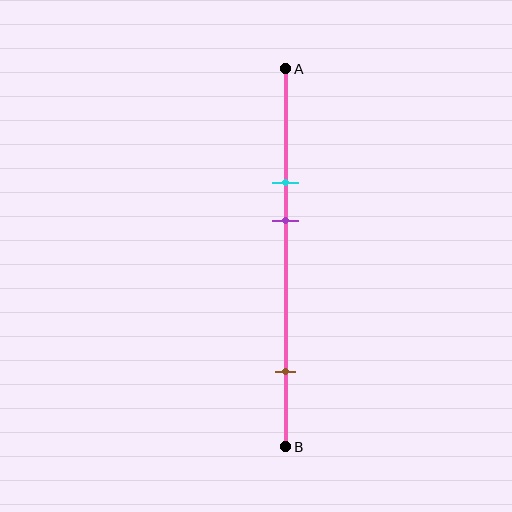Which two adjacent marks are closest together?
The cyan and purple marks are the closest adjacent pair.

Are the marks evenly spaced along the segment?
No, the marks are not evenly spaced.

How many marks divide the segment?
There are 3 marks dividing the segment.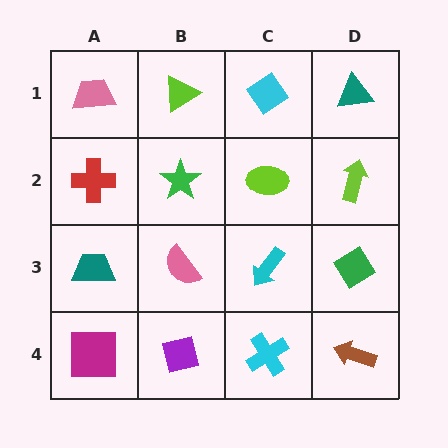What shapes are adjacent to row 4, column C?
A cyan arrow (row 3, column C), a purple square (row 4, column B), a brown arrow (row 4, column D).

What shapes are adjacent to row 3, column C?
A lime ellipse (row 2, column C), a cyan cross (row 4, column C), a pink semicircle (row 3, column B), a green diamond (row 3, column D).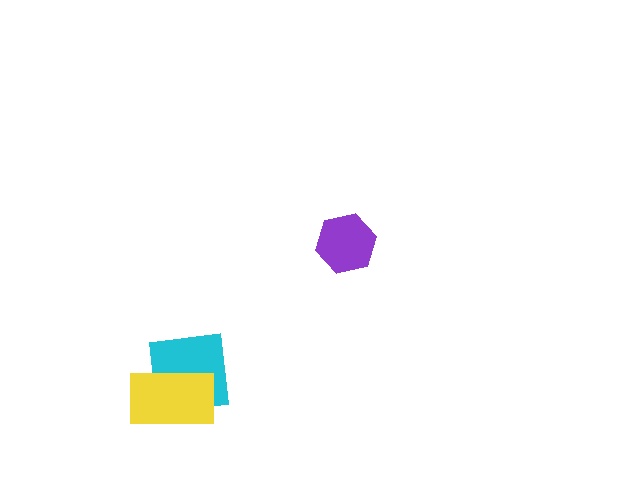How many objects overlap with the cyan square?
1 object overlaps with the cyan square.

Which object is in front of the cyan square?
The yellow rectangle is in front of the cyan square.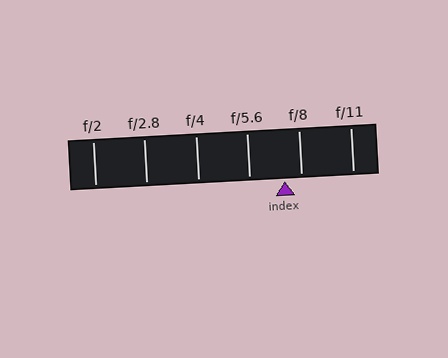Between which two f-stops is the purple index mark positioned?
The index mark is between f/5.6 and f/8.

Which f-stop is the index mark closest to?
The index mark is closest to f/8.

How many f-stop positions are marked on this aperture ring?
There are 6 f-stop positions marked.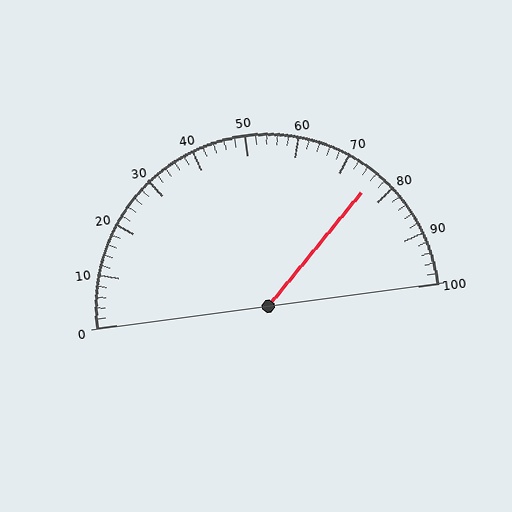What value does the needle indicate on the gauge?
The needle indicates approximately 76.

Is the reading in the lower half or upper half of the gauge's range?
The reading is in the upper half of the range (0 to 100).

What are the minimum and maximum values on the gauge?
The gauge ranges from 0 to 100.